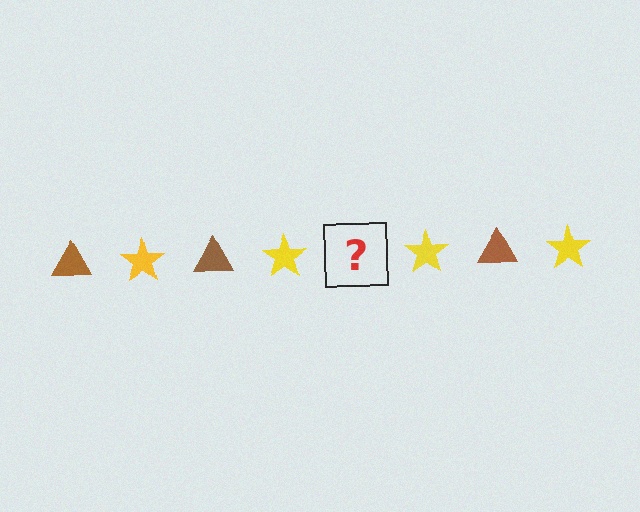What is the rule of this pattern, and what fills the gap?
The rule is that the pattern alternates between brown triangle and yellow star. The gap should be filled with a brown triangle.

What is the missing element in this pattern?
The missing element is a brown triangle.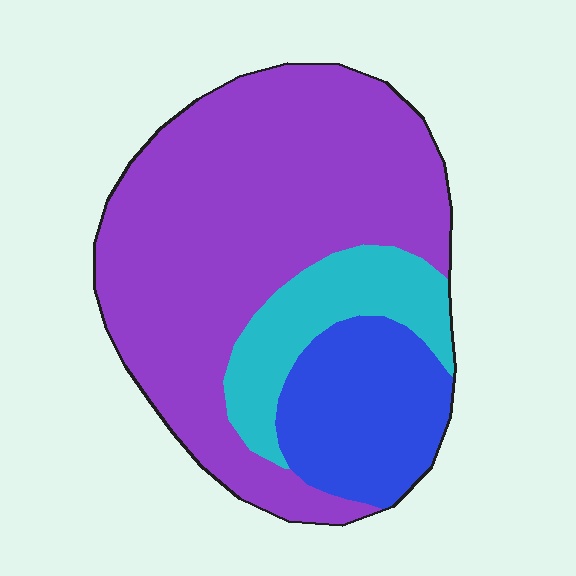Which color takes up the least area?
Cyan, at roughly 15%.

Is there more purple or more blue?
Purple.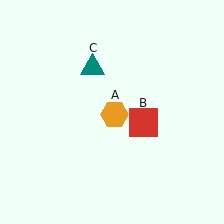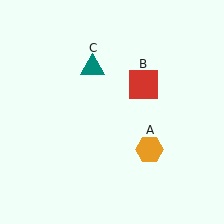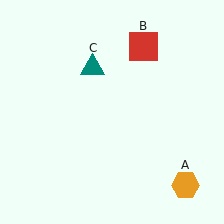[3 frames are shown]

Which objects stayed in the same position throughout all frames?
Teal triangle (object C) remained stationary.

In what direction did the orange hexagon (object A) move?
The orange hexagon (object A) moved down and to the right.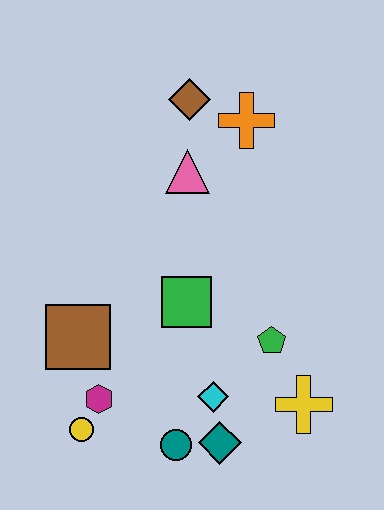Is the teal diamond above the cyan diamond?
No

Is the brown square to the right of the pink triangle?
No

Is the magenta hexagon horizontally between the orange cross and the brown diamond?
No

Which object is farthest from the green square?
The brown diamond is farthest from the green square.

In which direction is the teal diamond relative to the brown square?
The teal diamond is to the right of the brown square.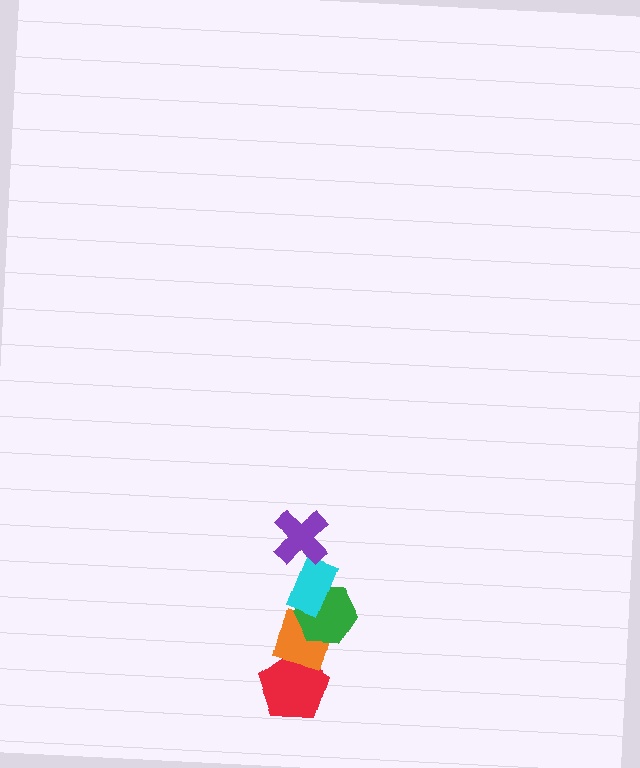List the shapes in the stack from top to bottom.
From top to bottom: the purple cross, the cyan rectangle, the green hexagon, the orange diamond, the red pentagon.